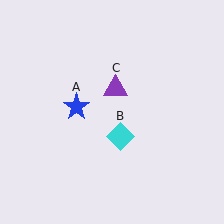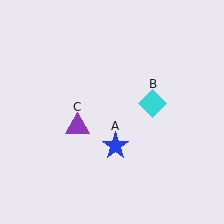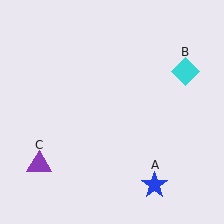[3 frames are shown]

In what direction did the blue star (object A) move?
The blue star (object A) moved down and to the right.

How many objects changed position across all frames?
3 objects changed position: blue star (object A), cyan diamond (object B), purple triangle (object C).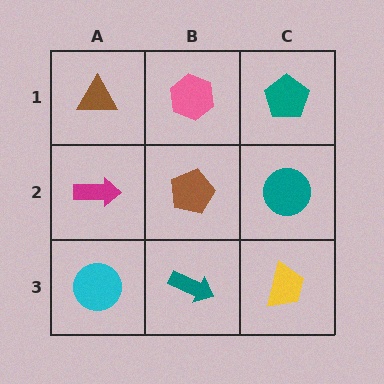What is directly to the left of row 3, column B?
A cyan circle.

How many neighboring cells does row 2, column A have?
3.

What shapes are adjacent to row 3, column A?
A magenta arrow (row 2, column A), a teal arrow (row 3, column B).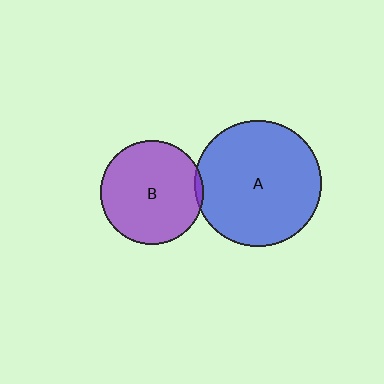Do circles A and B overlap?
Yes.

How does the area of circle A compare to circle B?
Approximately 1.5 times.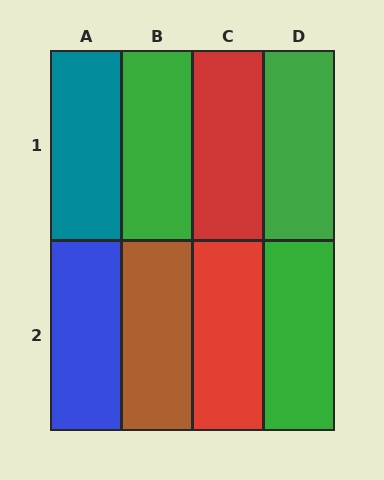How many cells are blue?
1 cell is blue.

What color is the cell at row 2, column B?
Brown.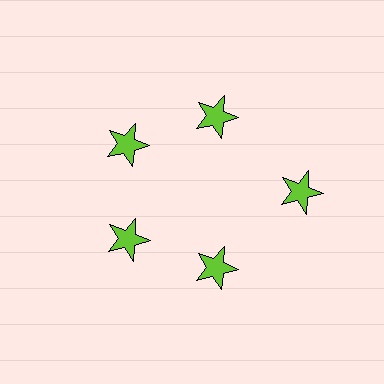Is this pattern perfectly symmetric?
No. The 5 lime stars are arranged in a ring, but one element near the 3 o'clock position is pushed outward from the center, breaking the 5-fold rotational symmetry.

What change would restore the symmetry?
The symmetry would be restored by moving it inward, back onto the ring so that all 5 stars sit at equal angles and equal distance from the center.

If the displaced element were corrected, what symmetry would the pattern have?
It would have 5-fold rotational symmetry — the pattern would map onto itself every 72 degrees.